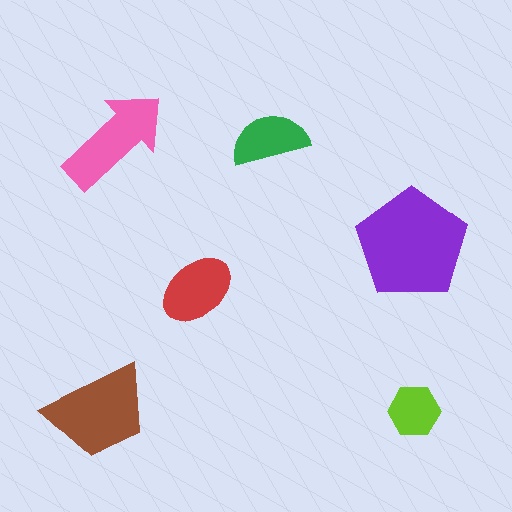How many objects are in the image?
There are 6 objects in the image.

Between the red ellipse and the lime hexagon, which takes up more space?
The red ellipse.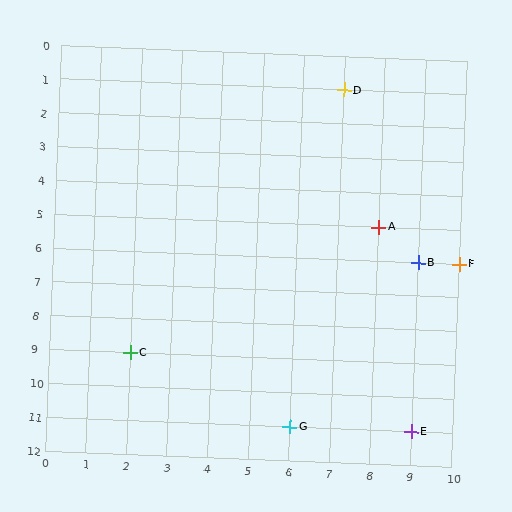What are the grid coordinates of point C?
Point C is at grid coordinates (2, 9).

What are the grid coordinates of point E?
Point E is at grid coordinates (9, 11).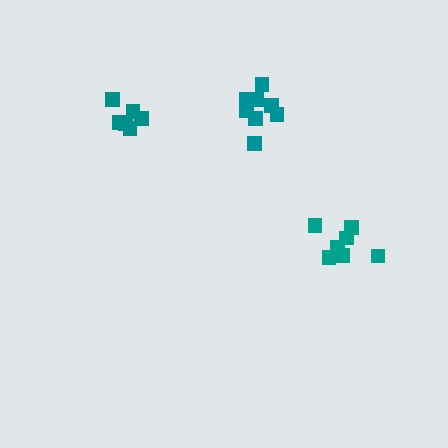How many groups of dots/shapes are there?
There are 3 groups.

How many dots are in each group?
Group 1: 6 dots, Group 2: 8 dots, Group 3: 7 dots (21 total).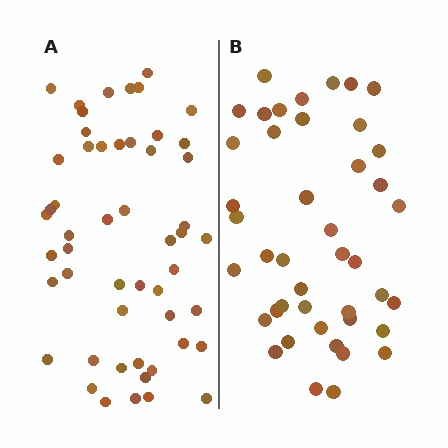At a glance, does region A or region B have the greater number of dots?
Region A (the left region) has more dots.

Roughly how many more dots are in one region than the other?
Region A has roughly 8 or so more dots than region B.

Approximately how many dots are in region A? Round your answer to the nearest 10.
About 50 dots. (The exact count is 52, which rounds to 50.)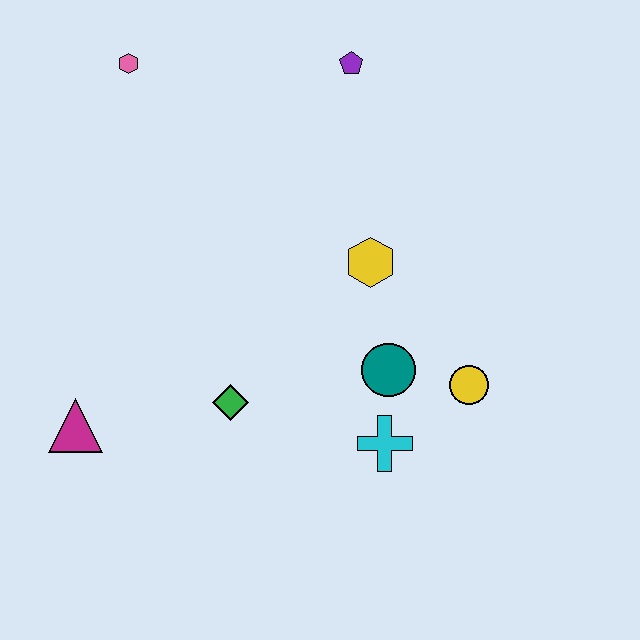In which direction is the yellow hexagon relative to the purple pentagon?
The yellow hexagon is below the purple pentagon.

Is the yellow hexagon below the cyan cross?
No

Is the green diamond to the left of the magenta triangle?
No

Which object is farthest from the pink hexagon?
The yellow circle is farthest from the pink hexagon.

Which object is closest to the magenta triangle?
The green diamond is closest to the magenta triangle.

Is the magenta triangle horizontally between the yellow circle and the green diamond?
No